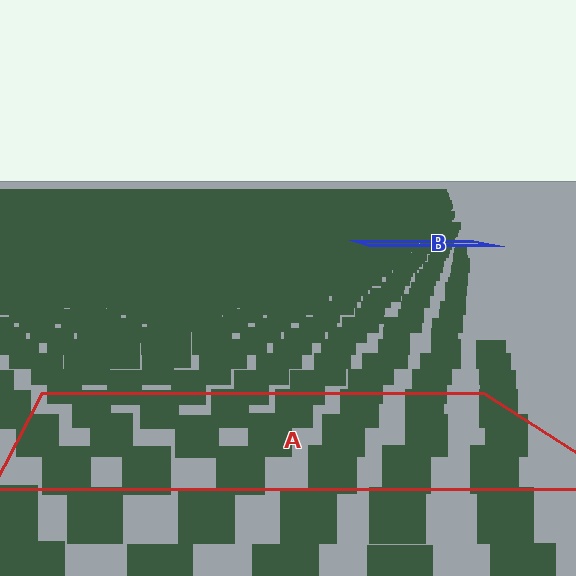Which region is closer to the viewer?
Region A is closer. The texture elements there are larger and more spread out.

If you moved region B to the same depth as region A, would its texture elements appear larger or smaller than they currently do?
They would appear larger. At a closer depth, the same texture elements are projected at a bigger on-screen size.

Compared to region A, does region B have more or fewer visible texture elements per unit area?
Region B has more texture elements per unit area — they are packed more densely because it is farther away.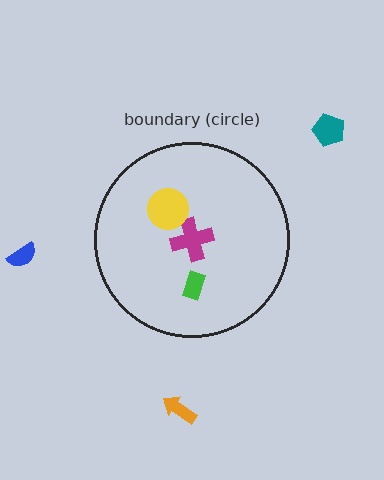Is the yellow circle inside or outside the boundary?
Inside.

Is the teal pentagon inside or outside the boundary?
Outside.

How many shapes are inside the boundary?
3 inside, 3 outside.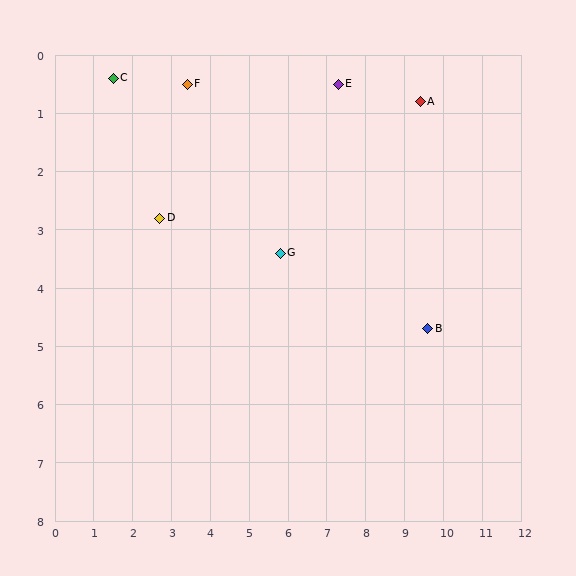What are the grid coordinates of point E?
Point E is at approximately (7.3, 0.5).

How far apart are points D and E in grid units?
Points D and E are about 5.1 grid units apart.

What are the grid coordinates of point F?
Point F is at approximately (3.4, 0.5).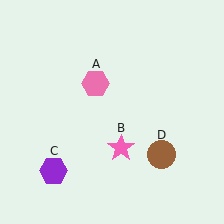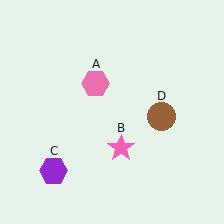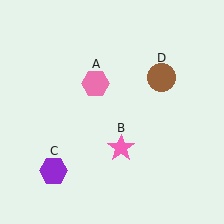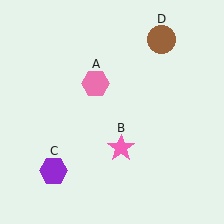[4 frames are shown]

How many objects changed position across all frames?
1 object changed position: brown circle (object D).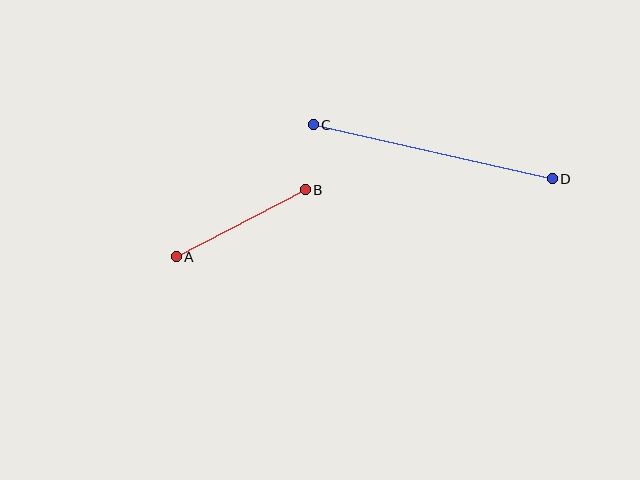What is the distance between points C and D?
The distance is approximately 245 pixels.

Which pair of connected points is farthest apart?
Points C and D are farthest apart.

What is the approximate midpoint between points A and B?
The midpoint is at approximately (241, 223) pixels.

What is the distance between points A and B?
The distance is approximately 145 pixels.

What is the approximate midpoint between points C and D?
The midpoint is at approximately (433, 152) pixels.